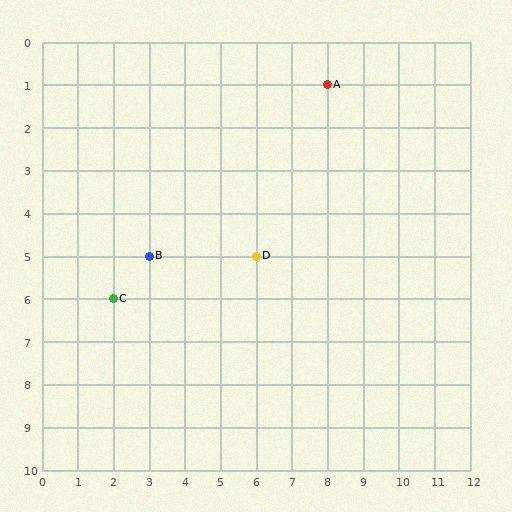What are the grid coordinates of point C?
Point C is at grid coordinates (2, 6).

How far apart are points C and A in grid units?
Points C and A are 6 columns and 5 rows apart (about 7.8 grid units diagonally).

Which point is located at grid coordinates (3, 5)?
Point B is at (3, 5).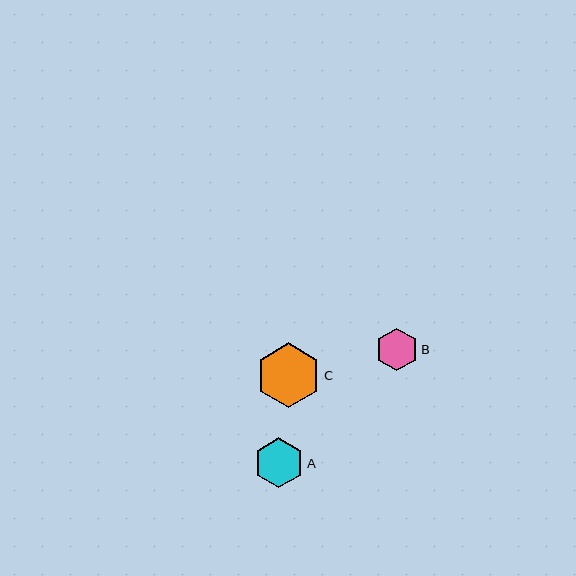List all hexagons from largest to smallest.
From largest to smallest: C, A, B.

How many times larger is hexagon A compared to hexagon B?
Hexagon A is approximately 1.2 times the size of hexagon B.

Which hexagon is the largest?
Hexagon C is the largest with a size of approximately 65 pixels.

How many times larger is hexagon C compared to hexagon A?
Hexagon C is approximately 1.3 times the size of hexagon A.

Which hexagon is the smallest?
Hexagon B is the smallest with a size of approximately 42 pixels.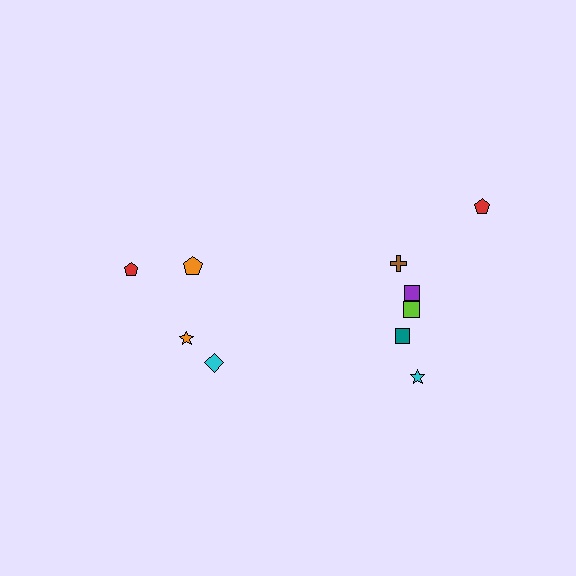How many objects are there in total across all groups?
There are 10 objects.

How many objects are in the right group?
There are 6 objects.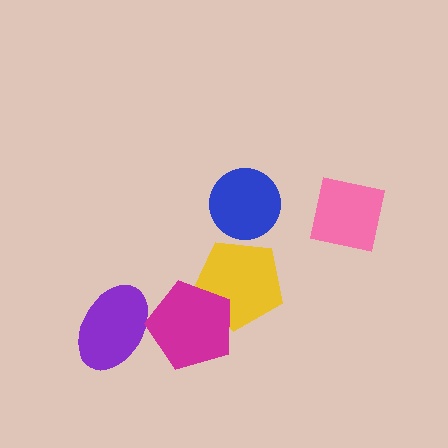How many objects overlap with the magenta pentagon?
2 objects overlap with the magenta pentagon.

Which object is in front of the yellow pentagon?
The magenta pentagon is in front of the yellow pentagon.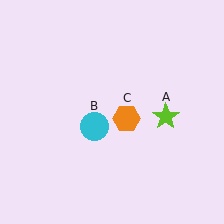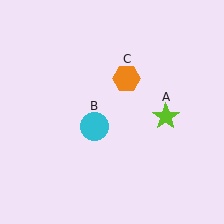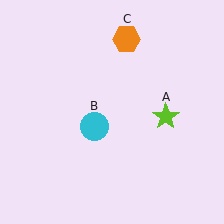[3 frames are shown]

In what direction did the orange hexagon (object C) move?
The orange hexagon (object C) moved up.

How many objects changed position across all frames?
1 object changed position: orange hexagon (object C).